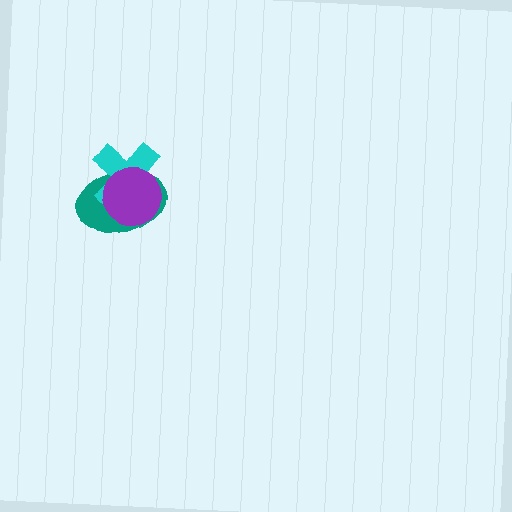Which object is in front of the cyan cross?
The purple circle is in front of the cyan cross.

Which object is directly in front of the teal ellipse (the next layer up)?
The cyan cross is directly in front of the teal ellipse.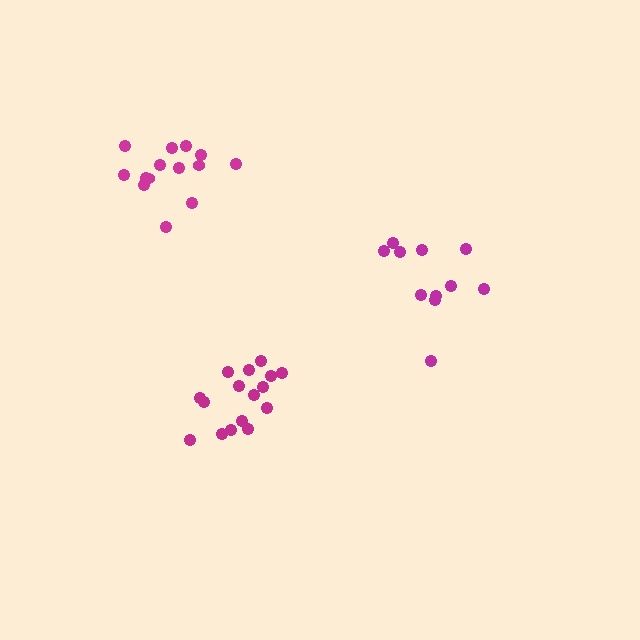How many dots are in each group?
Group 1: 11 dots, Group 2: 14 dots, Group 3: 16 dots (41 total).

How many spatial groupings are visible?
There are 3 spatial groupings.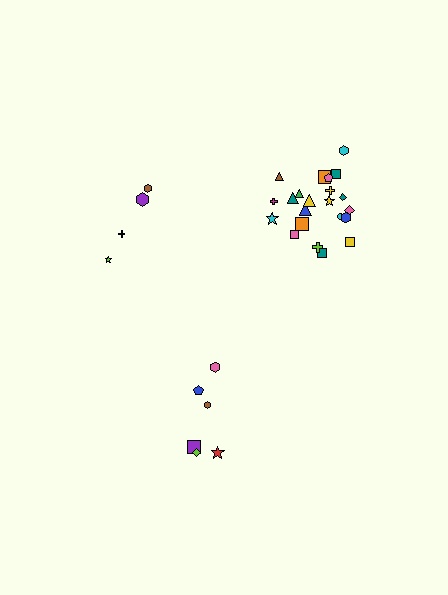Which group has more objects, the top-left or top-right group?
The top-right group.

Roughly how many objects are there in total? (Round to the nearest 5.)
Roughly 30 objects in total.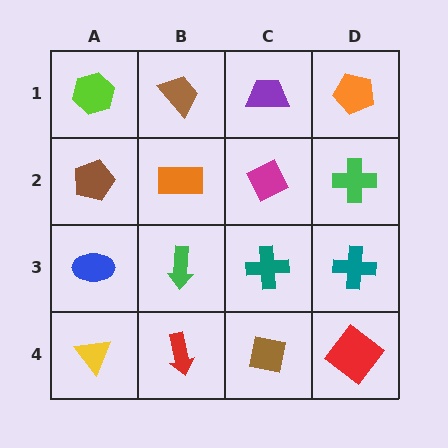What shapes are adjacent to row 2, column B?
A brown trapezoid (row 1, column B), a green arrow (row 3, column B), a brown pentagon (row 2, column A), a magenta diamond (row 2, column C).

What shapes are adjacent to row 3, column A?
A brown pentagon (row 2, column A), a yellow triangle (row 4, column A), a green arrow (row 3, column B).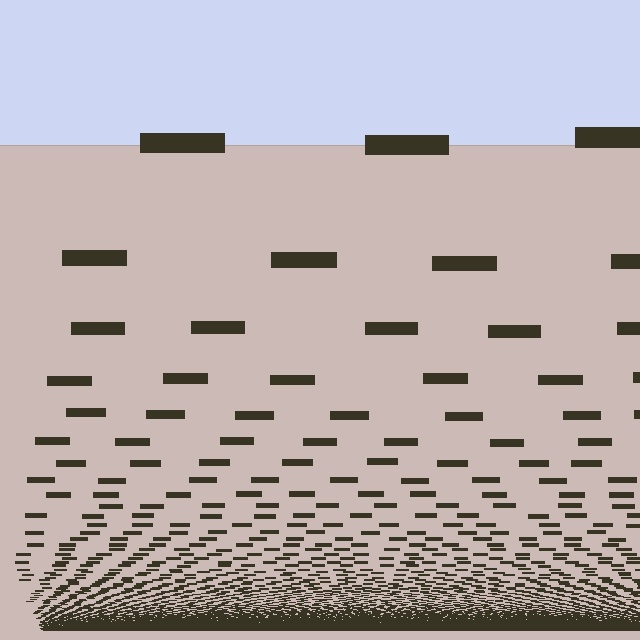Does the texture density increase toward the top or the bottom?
Density increases toward the bottom.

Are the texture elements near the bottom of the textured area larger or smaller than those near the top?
Smaller. The gradient is inverted — elements near the bottom are smaller and denser.